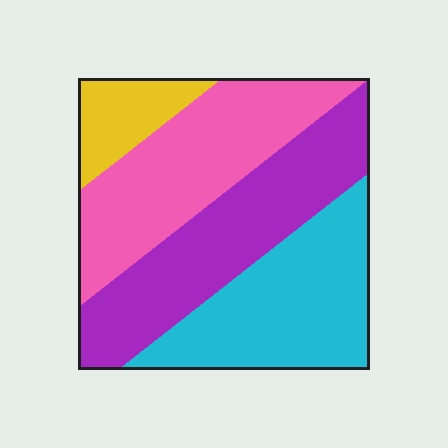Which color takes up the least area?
Yellow, at roughly 10%.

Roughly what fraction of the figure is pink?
Pink covers about 30% of the figure.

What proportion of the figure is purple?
Purple covers 31% of the figure.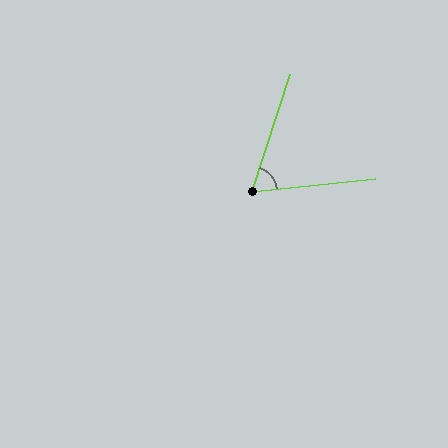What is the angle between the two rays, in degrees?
Approximately 66 degrees.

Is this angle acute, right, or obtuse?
It is acute.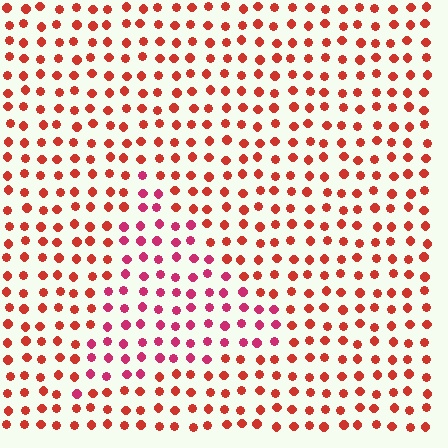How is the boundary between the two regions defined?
The boundary is defined purely by a slight shift in hue (about 29 degrees). Spacing, size, and orientation are identical on both sides.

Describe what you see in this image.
The image is filled with small red elements in a uniform arrangement. A triangle-shaped region is visible where the elements are tinted to a slightly different hue, forming a subtle color boundary.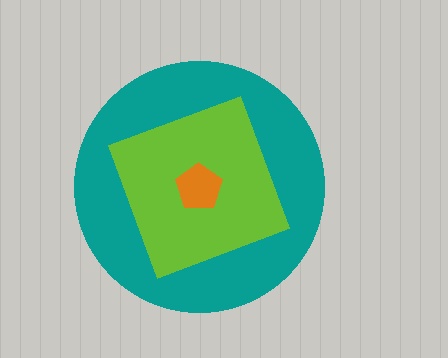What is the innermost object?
The orange pentagon.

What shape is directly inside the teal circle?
The lime diamond.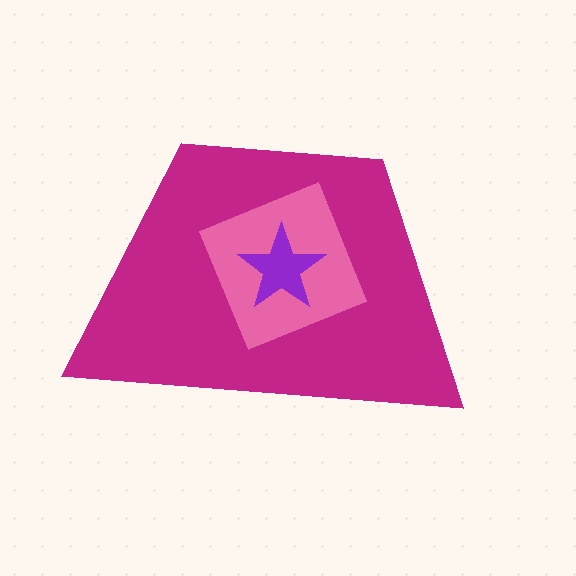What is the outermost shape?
The magenta trapezoid.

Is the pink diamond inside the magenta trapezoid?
Yes.